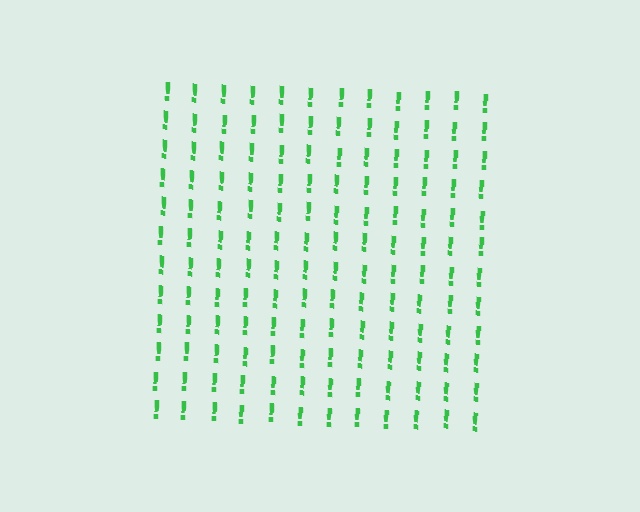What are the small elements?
The small elements are exclamation marks.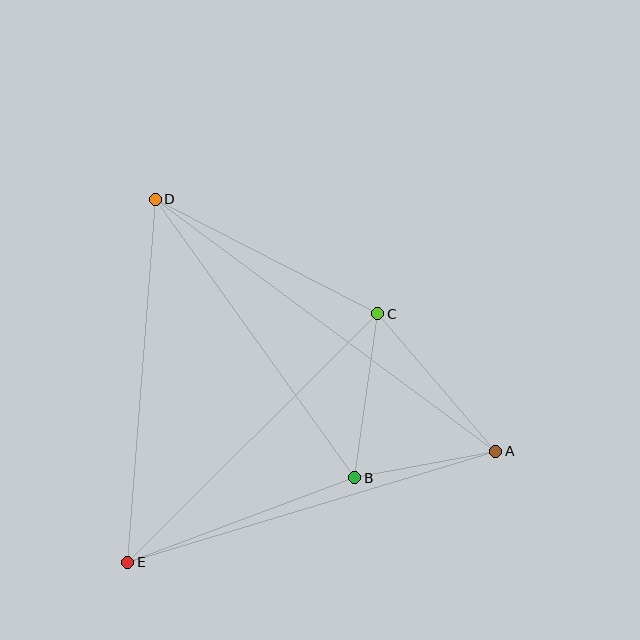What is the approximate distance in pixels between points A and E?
The distance between A and E is approximately 384 pixels.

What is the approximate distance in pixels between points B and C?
The distance between B and C is approximately 166 pixels.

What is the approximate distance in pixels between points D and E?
The distance between D and E is approximately 364 pixels.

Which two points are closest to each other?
Points A and B are closest to each other.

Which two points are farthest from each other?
Points A and D are farthest from each other.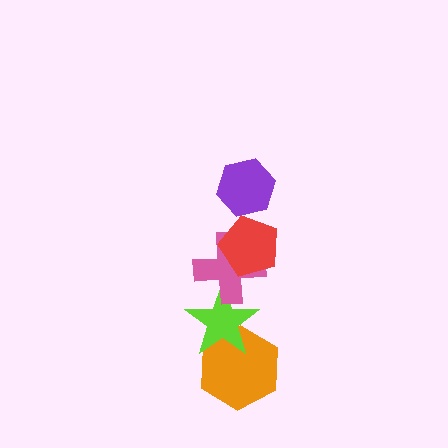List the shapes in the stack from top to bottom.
From top to bottom: the purple hexagon, the red pentagon, the pink cross, the lime star, the orange hexagon.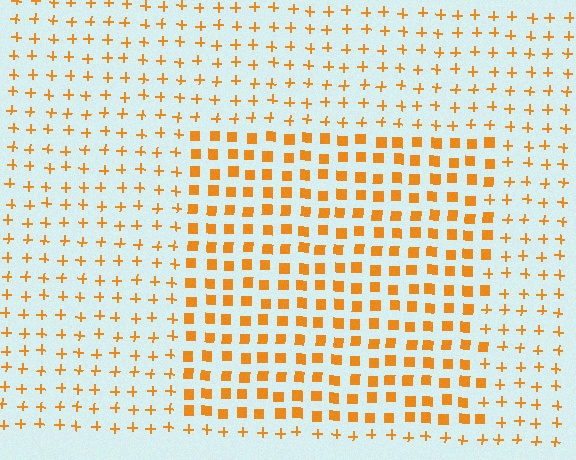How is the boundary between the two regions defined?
The boundary is defined by a change in element shape: squares inside vs. plus signs outside. All elements share the same color and spacing.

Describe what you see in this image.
The image is filled with small orange elements arranged in a uniform grid. A rectangle-shaped region contains squares, while the surrounding area contains plus signs. The boundary is defined purely by the change in element shape.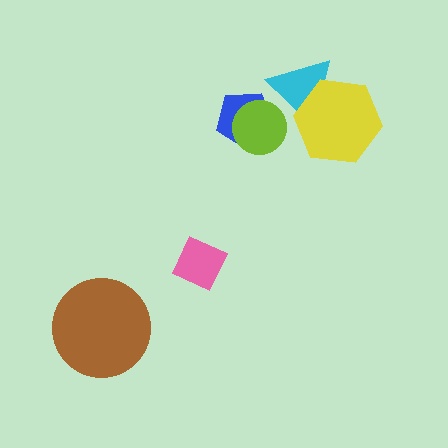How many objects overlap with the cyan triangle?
2 objects overlap with the cyan triangle.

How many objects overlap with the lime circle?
2 objects overlap with the lime circle.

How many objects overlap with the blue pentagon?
1 object overlaps with the blue pentagon.